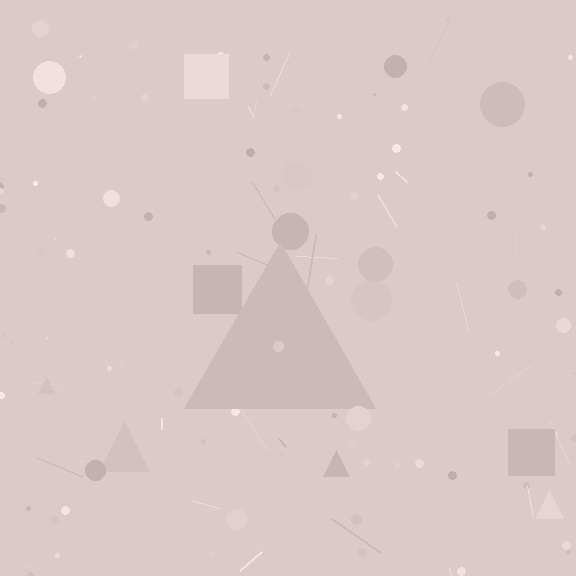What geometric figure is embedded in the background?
A triangle is embedded in the background.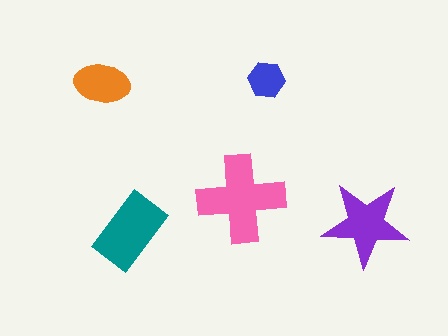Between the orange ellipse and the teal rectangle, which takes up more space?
The teal rectangle.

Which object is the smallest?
The blue hexagon.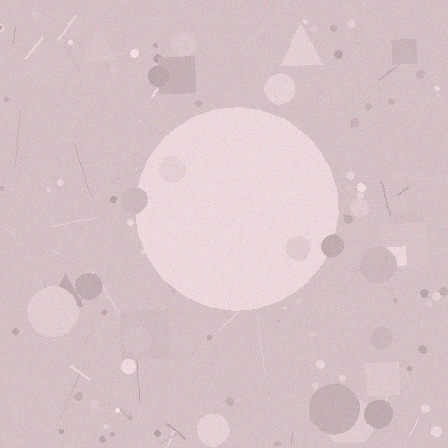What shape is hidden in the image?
A circle is hidden in the image.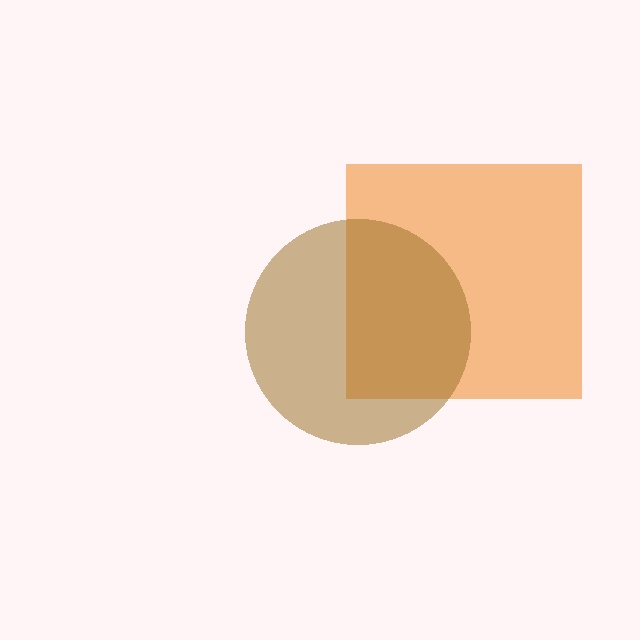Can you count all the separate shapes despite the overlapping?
Yes, there are 2 separate shapes.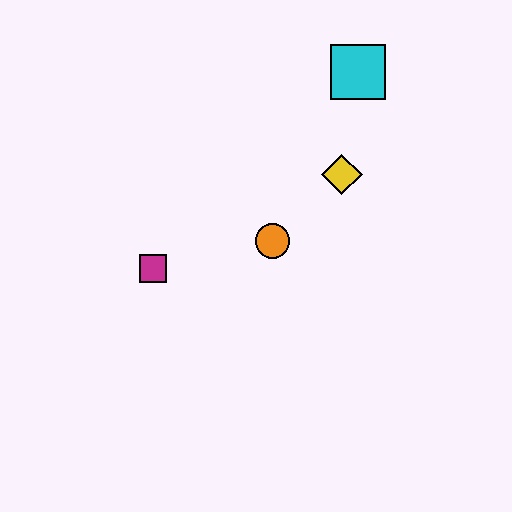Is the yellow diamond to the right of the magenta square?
Yes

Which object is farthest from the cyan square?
The magenta square is farthest from the cyan square.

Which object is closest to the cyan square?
The yellow diamond is closest to the cyan square.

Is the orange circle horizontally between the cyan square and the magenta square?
Yes